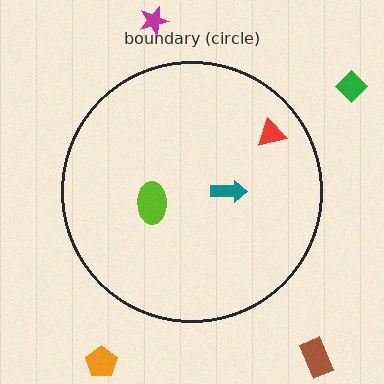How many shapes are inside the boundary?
3 inside, 4 outside.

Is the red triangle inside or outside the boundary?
Inside.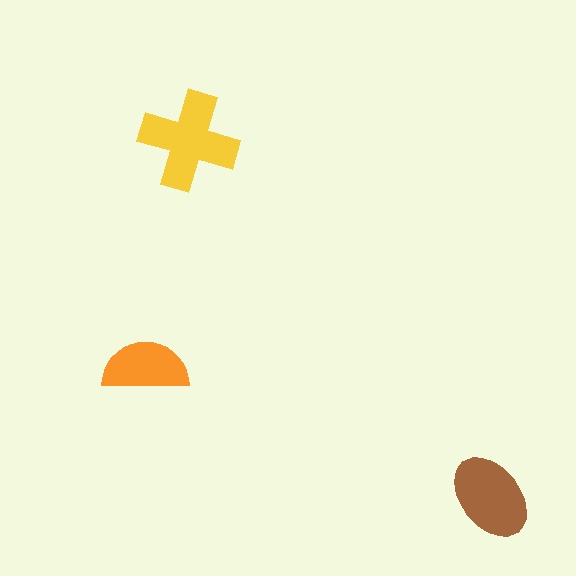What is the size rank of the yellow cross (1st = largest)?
1st.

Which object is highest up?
The yellow cross is topmost.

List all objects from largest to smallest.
The yellow cross, the brown ellipse, the orange semicircle.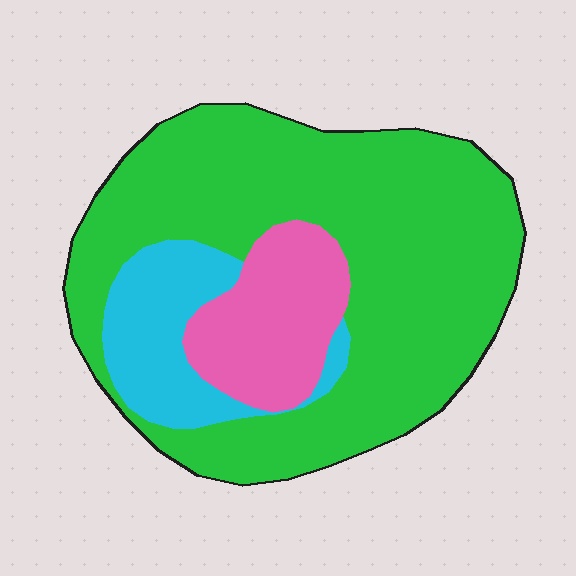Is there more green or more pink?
Green.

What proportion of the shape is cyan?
Cyan takes up about one sixth (1/6) of the shape.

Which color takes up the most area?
Green, at roughly 70%.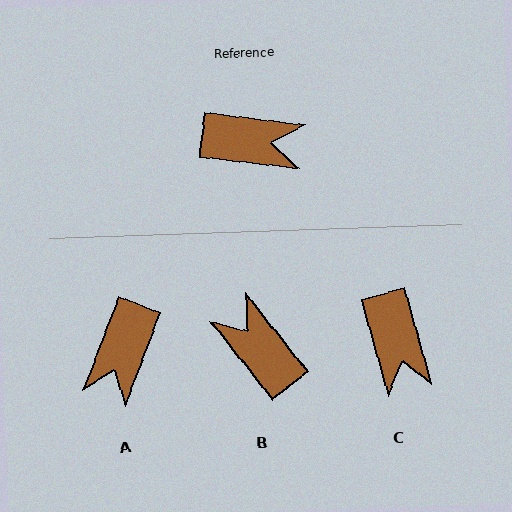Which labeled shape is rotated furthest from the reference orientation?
B, about 136 degrees away.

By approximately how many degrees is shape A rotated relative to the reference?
Approximately 104 degrees clockwise.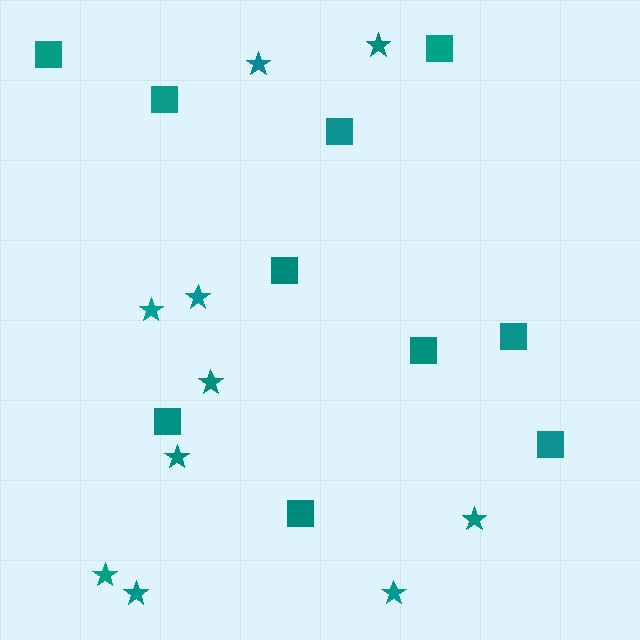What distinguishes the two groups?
There are 2 groups: one group of squares (10) and one group of stars (10).